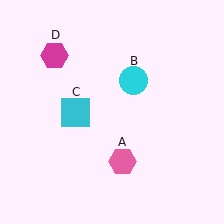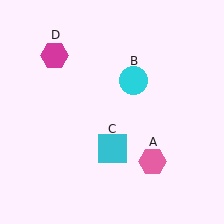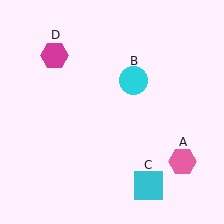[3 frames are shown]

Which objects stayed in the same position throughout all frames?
Cyan circle (object B) and magenta hexagon (object D) remained stationary.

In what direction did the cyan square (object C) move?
The cyan square (object C) moved down and to the right.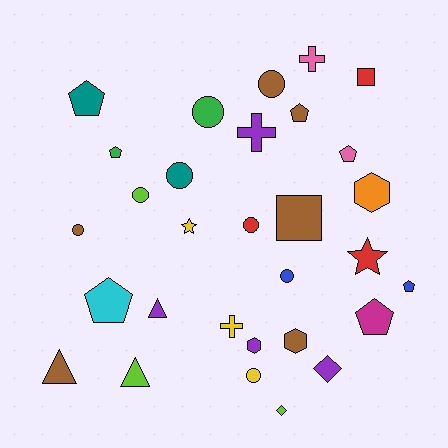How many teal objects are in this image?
There are 2 teal objects.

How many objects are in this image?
There are 30 objects.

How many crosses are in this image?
There are 3 crosses.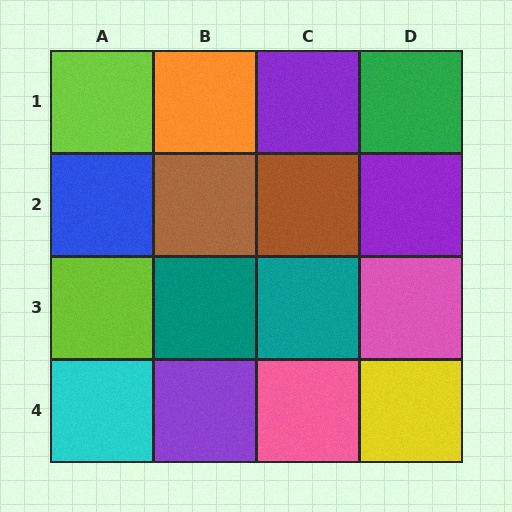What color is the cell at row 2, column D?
Purple.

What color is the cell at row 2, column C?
Brown.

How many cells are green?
1 cell is green.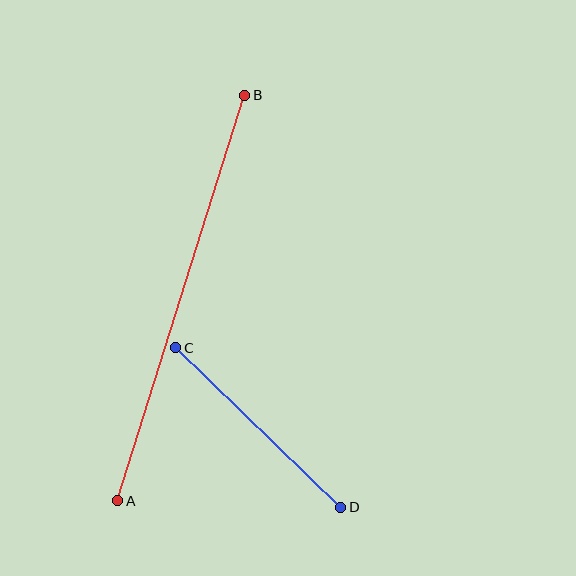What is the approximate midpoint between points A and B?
The midpoint is at approximately (181, 298) pixels.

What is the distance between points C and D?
The distance is approximately 229 pixels.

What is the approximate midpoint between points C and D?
The midpoint is at approximately (258, 428) pixels.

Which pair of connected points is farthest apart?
Points A and B are farthest apart.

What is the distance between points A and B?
The distance is approximately 425 pixels.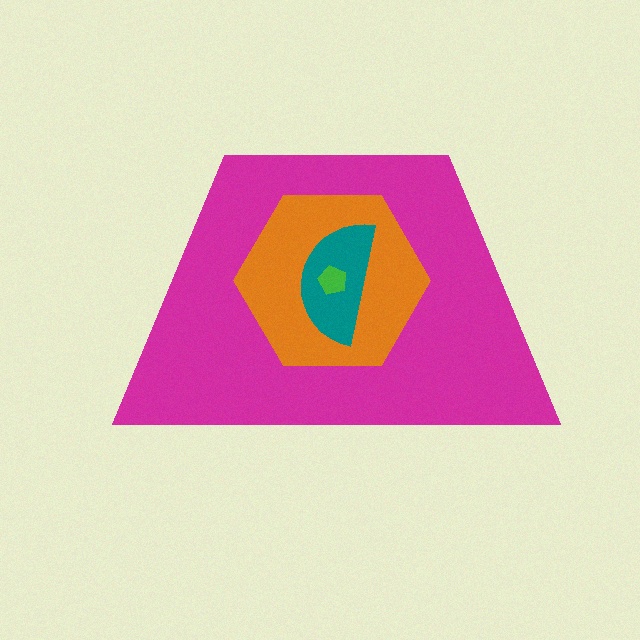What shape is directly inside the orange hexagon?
The teal semicircle.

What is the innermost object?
The green pentagon.